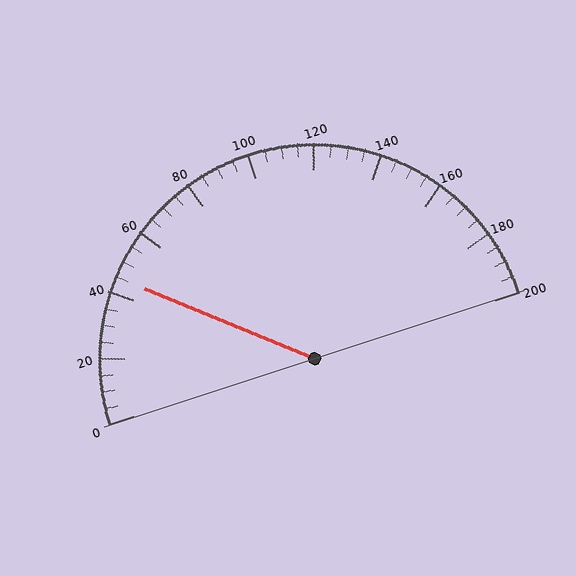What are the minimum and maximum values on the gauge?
The gauge ranges from 0 to 200.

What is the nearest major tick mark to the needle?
The nearest major tick mark is 40.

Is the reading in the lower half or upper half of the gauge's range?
The reading is in the lower half of the range (0 to 200).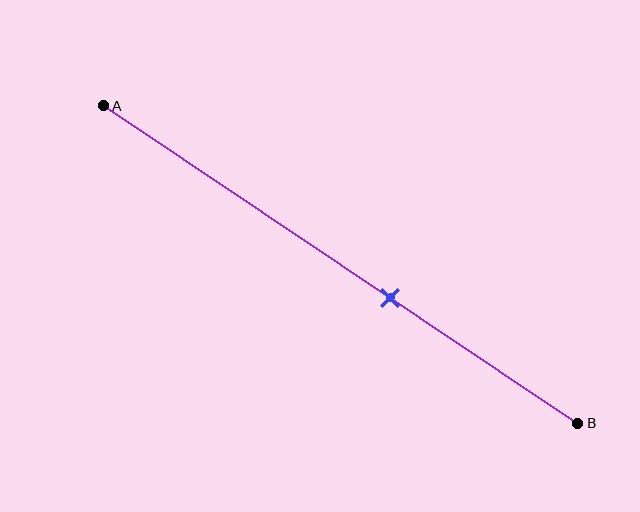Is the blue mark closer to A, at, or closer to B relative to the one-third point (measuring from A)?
The blue mark is closer to point B than the one-third point of segment AB.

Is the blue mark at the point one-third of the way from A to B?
No, the mark is at about 60% from A, not at the 33% one-third point.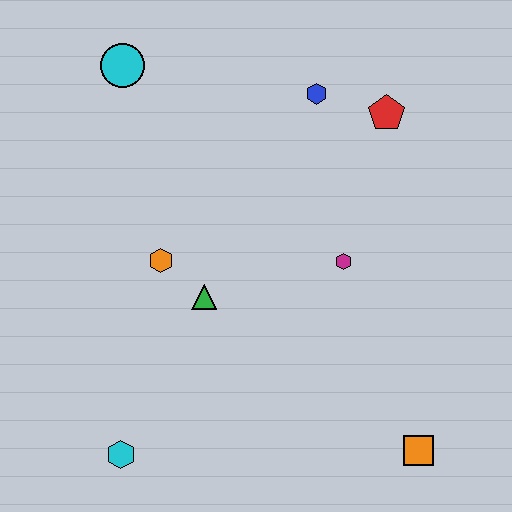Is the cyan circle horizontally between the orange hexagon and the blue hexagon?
No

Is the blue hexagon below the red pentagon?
No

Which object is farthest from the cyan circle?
The orange square is farthest from the cyan circle.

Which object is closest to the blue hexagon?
The red pentagon is closest to the blue hexagon.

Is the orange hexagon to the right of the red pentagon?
No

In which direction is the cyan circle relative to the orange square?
The cyan circle is above the orange square.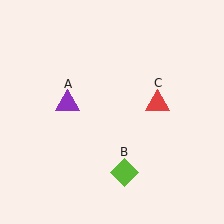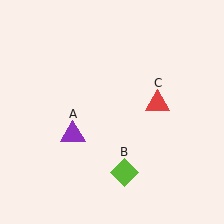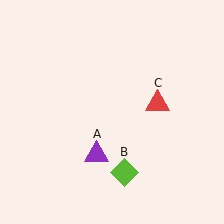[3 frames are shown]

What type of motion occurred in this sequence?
The purple triangle (object A) rotated counterclockwise around the center of the scene.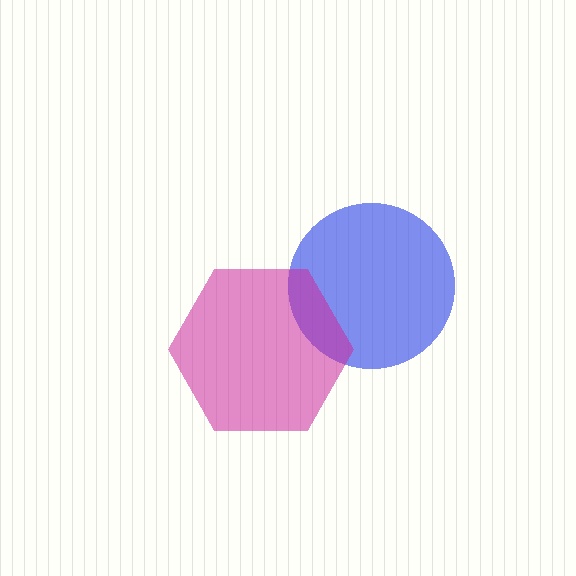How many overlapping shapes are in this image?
There are 2 overlapping shapes in the image.